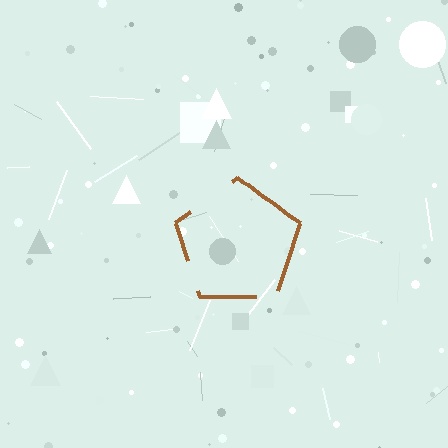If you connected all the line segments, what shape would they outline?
They would outline a pentagon.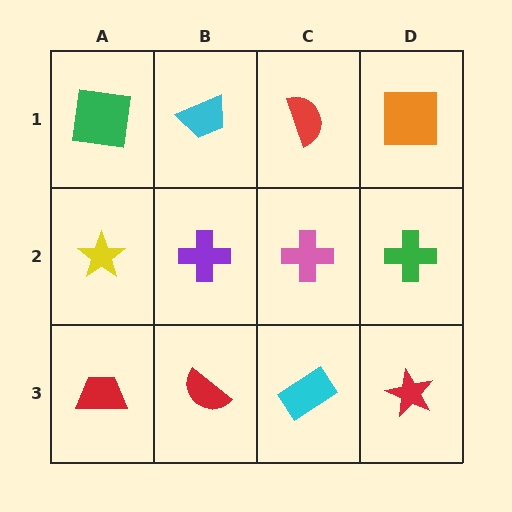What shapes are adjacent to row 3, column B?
A purple cross (row 2, column B), a red trapezoid (row 3, column A), a cyan rectangle (row 3, column C).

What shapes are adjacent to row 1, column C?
A pink cross (row 2, column C), a cyan trapezoid (row 1, column B), an orange square (row 1, column D).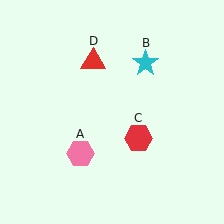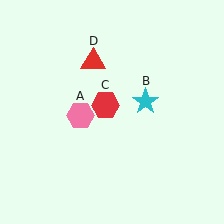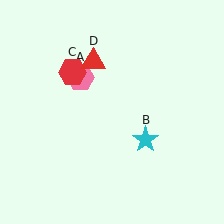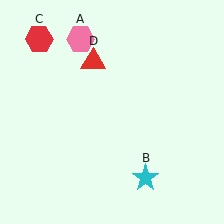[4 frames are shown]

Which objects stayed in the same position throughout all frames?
Red triangle (object D) remained stationary.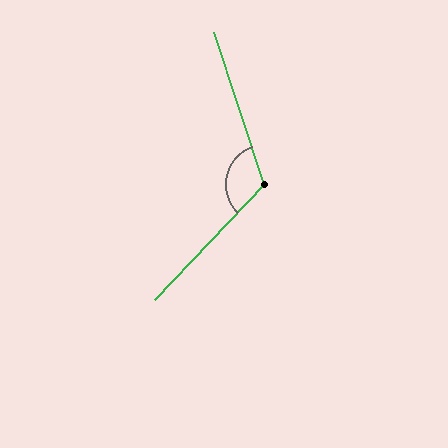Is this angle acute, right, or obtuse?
It is obtuse.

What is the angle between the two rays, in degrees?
Approximately 118 degrees.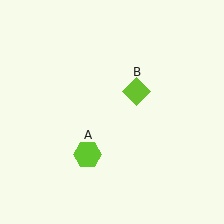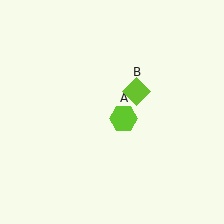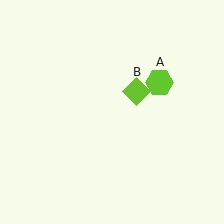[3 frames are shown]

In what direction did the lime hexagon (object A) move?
The lime hexagon (object A) moved up and to the right.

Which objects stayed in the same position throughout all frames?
Lime diamond (object B) remained stationary.